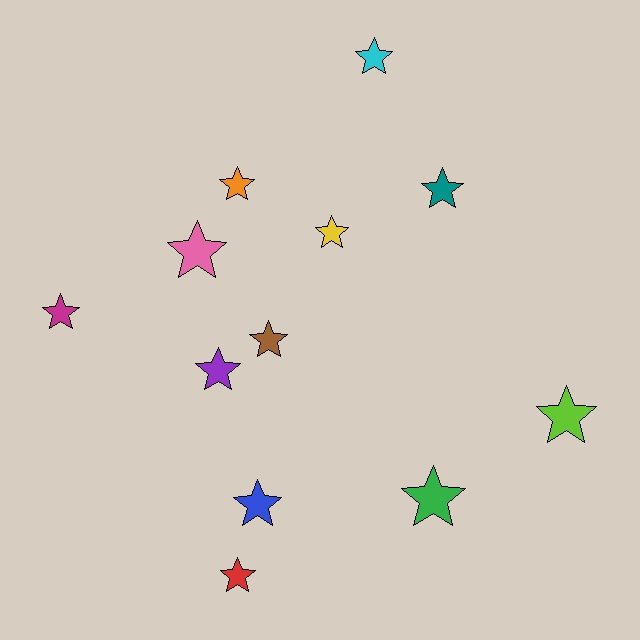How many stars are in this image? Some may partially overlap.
There are 12 stars.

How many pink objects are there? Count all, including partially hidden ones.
There is 1 pink object.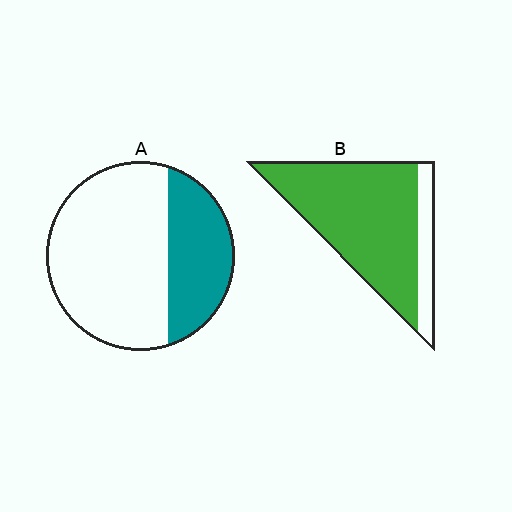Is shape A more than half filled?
No.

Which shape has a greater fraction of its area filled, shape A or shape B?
Shape B.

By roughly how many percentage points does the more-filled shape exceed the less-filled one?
By roughly 50 percentage points (B over A).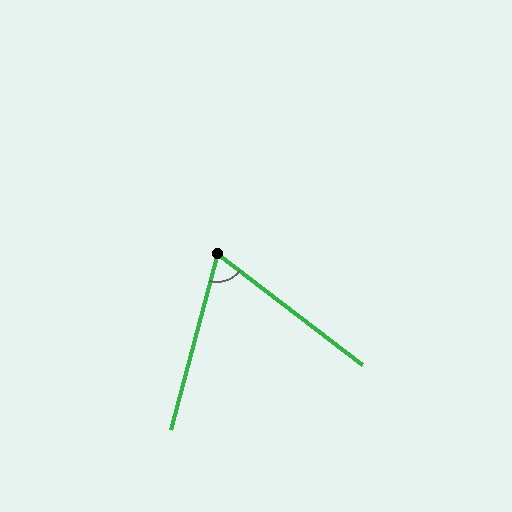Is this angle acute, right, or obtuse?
It is acute.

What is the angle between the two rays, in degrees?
Approximately 67 degrees.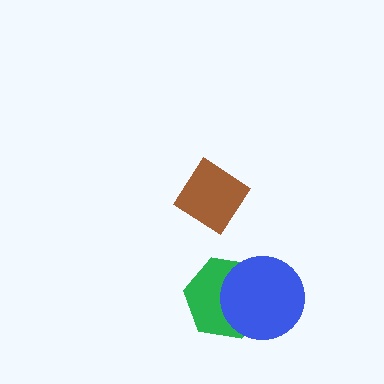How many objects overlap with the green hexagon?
1 object overlaps with the green hexagon.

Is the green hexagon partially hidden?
Yes, it is partially covered by another shape.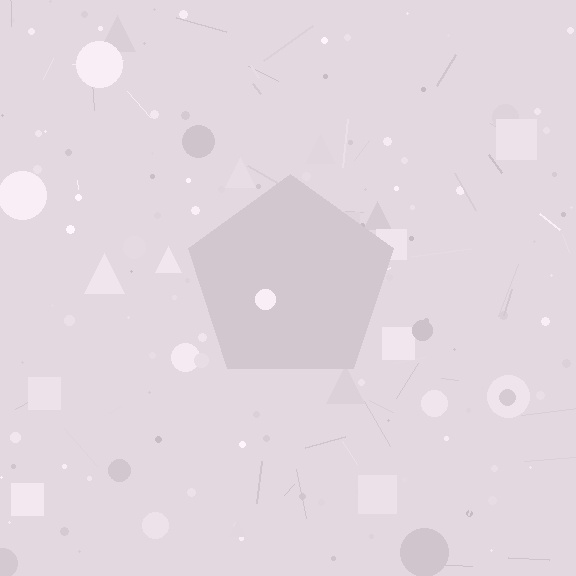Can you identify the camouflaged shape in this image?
The camouflaged shape is a pentagon.